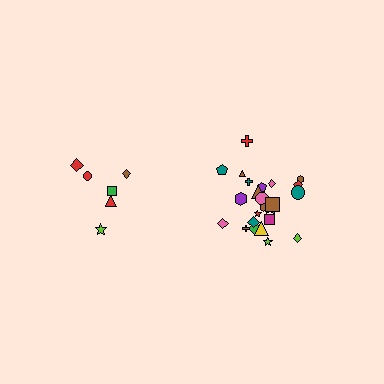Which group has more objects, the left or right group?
The right group.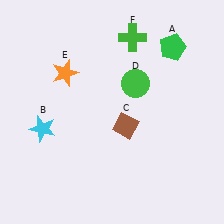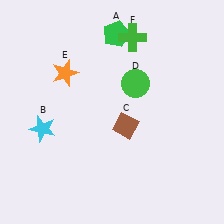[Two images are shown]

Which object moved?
The green pentagon (A) moved left.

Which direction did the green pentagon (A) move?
The green pentagon (A) moved left.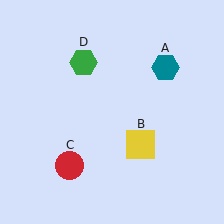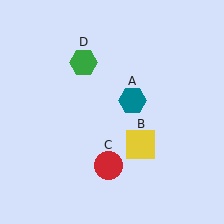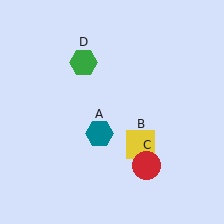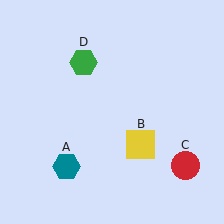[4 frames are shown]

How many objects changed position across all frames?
2 objects changed position: teal hexagon (object A), red circle (object C).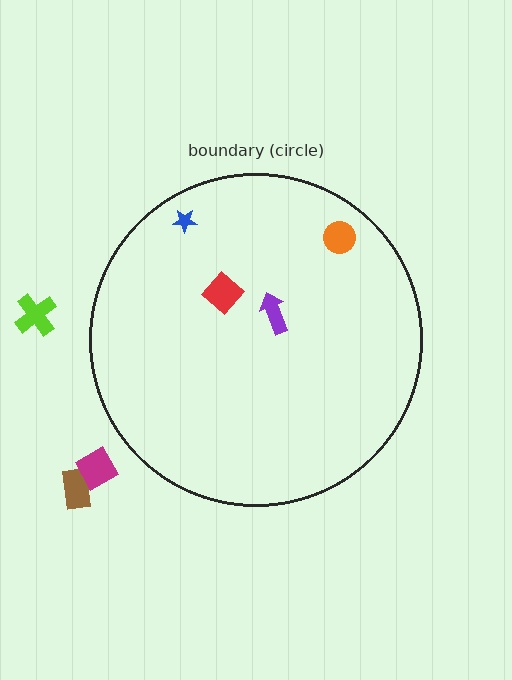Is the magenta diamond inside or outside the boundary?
Outside.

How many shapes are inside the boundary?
4 inside, 3 outside.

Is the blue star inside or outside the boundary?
Inside.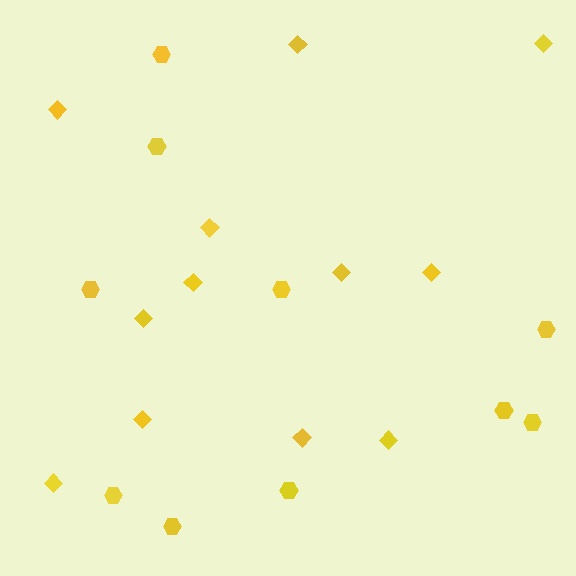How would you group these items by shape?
There are 2 groups: one group of hexagons (10) and one group of diamonds (12).